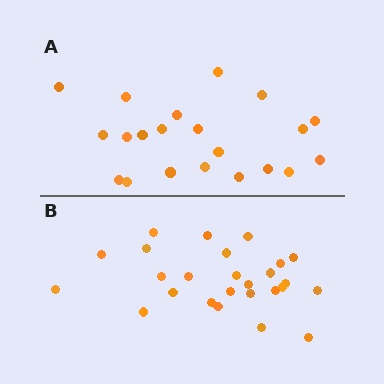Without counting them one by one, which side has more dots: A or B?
Region B (the bottom region) has more dots.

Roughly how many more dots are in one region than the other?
Region B has about 5 more dots than region A.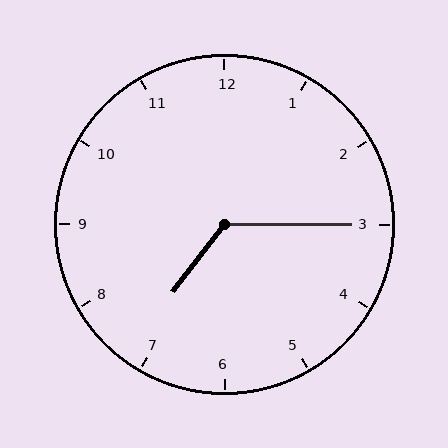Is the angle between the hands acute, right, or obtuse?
It is obtuse.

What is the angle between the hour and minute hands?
Approximately 128 degrees.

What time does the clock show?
7:15.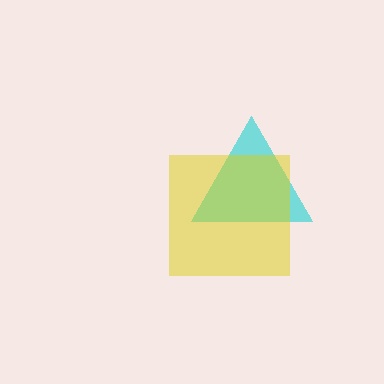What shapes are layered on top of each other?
The layered shapes are: a cyan triangle, a yellow square.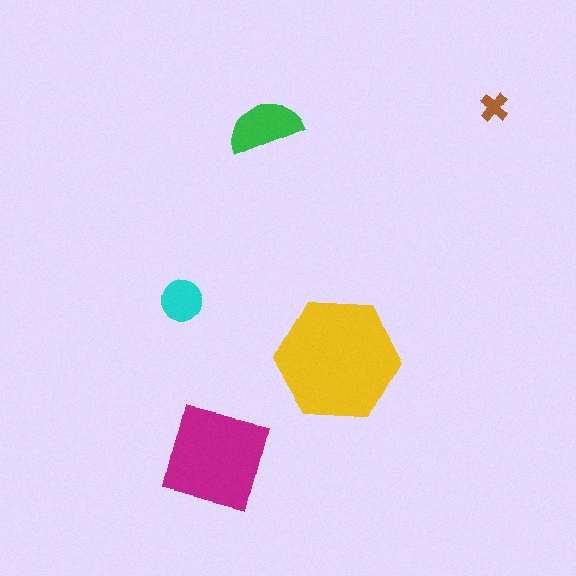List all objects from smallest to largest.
The brown cross, the cyan circle, the green semicircle, the magenta square, the yellow hexagon.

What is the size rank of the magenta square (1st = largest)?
2nd.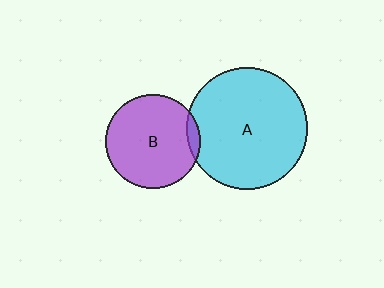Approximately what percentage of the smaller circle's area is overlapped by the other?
Approximately 5%.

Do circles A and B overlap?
Yes.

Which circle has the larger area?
Circle A (cyan).